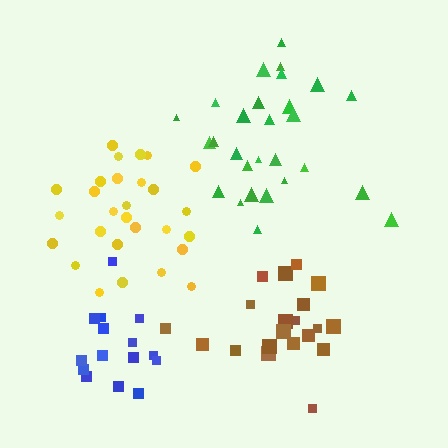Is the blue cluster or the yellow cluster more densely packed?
Blue.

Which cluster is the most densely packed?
Blue.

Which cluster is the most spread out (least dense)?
Green.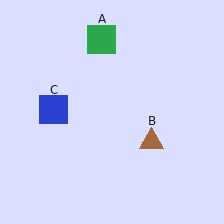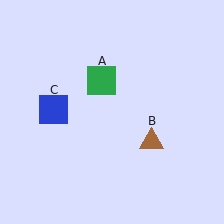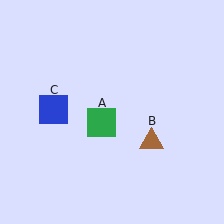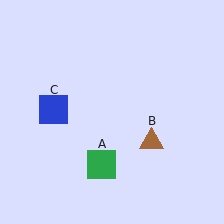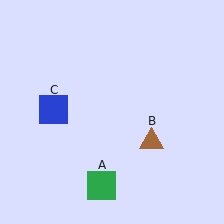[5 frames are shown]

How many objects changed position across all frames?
1 object changed position: green square (object A).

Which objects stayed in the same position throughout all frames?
Brown triangle (object B) and blue square (object C) remained stationary.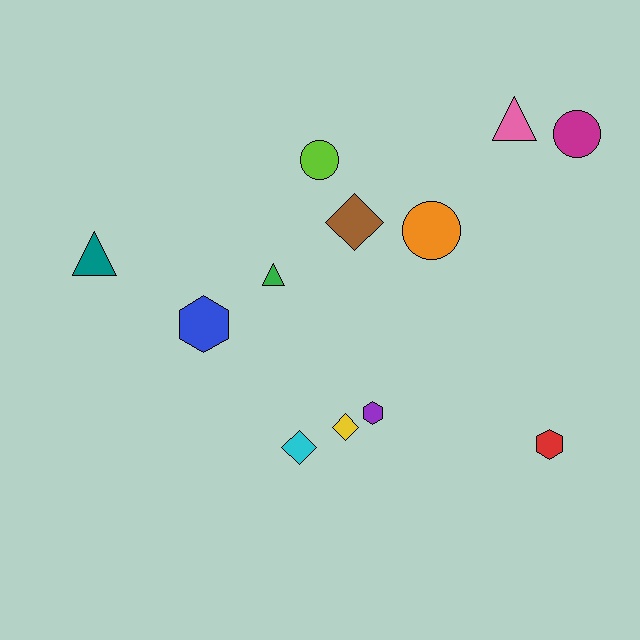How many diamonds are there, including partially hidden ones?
There are 3 diamonds.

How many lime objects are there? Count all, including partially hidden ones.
There is 1 lime object.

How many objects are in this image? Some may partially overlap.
There are 12 objects.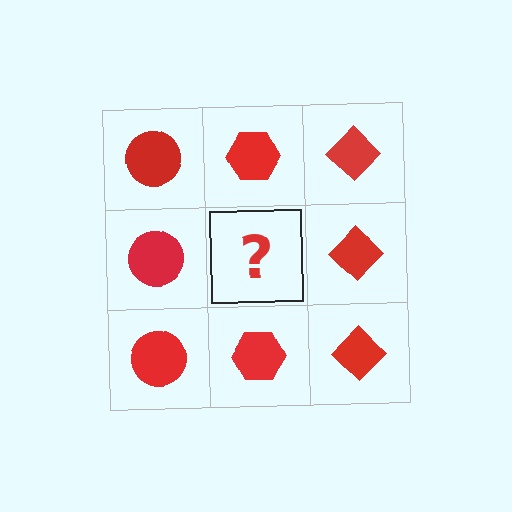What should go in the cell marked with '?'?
The missing cell should contain a red hexagon.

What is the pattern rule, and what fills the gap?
The rule is that each column has a consistent shape. The gap should be filled with a red hexagon.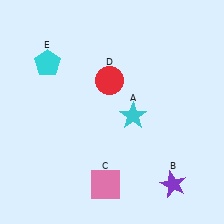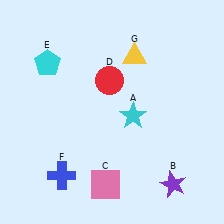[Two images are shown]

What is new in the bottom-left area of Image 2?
A blue cross (F) was added in the bottom-left area of Image 2.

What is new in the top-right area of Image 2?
A yellow triangle (G) was added in the top-right area of Image 2.